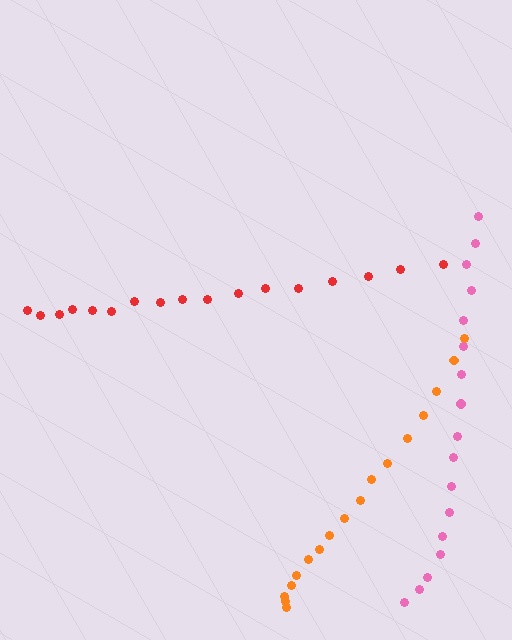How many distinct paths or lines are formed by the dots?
There are 3 distinct paths.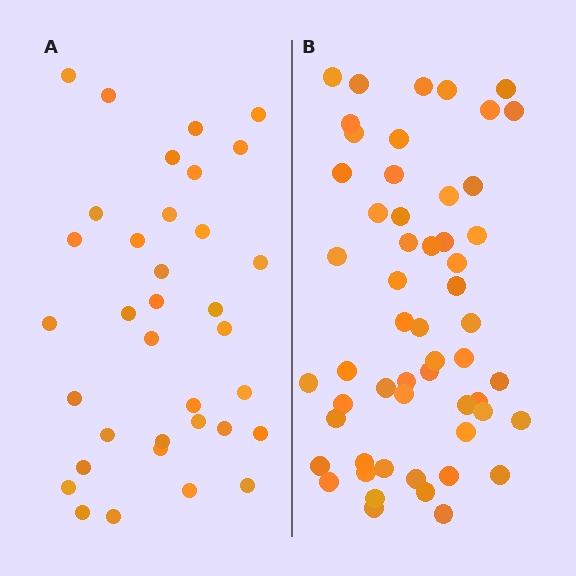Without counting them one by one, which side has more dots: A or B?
Region B (the right region) has more dots.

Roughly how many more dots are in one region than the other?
Region B has approximately 20 more dots than region A.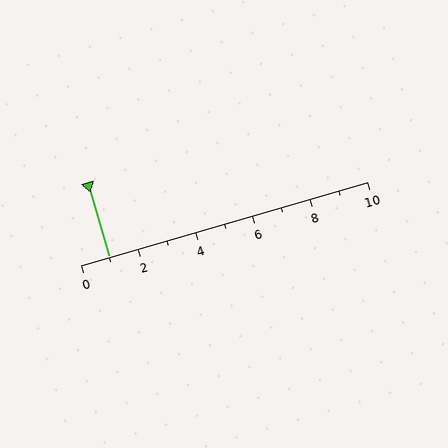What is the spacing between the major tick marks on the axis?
The major ticks are spaced 2 apart.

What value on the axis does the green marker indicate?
The marker indicates approximately 1.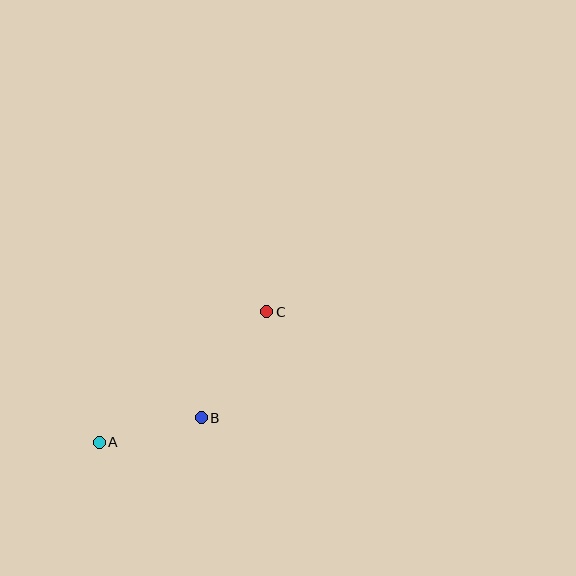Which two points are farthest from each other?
Points A and C are farthest from each other.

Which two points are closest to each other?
Points A and B are closest to each other.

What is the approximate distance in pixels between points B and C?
The distance between B and C is approximately 125 pixels.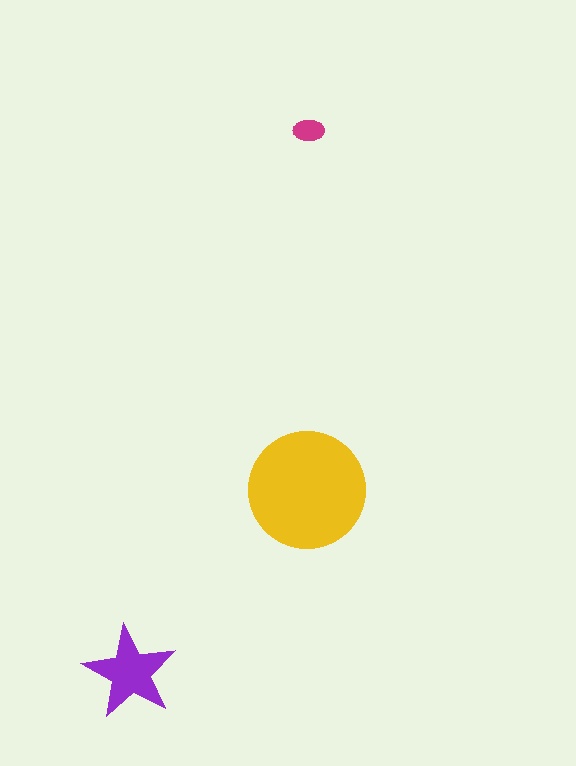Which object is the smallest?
The magenta ellipse.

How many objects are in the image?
There are 3 objects in the image.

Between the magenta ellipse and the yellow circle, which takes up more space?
The yellow circle.